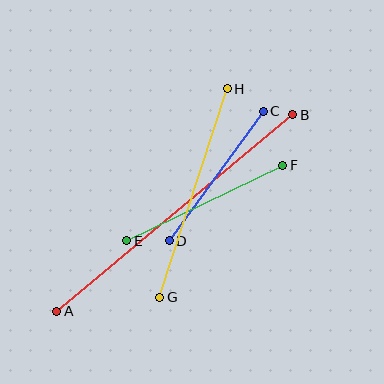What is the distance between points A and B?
The distance is approximately 307 pixels.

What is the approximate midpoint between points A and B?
The midpoint is at approximately (175, 213) pixels.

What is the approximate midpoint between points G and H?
The midpoint is at approximately (193, 193) pixels.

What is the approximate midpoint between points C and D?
The midpoint is at approximately (216, 176) pixels.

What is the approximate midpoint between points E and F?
The midpoint is at approximately (205, 203) pixels.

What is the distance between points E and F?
The distance is approximately 173 pixels.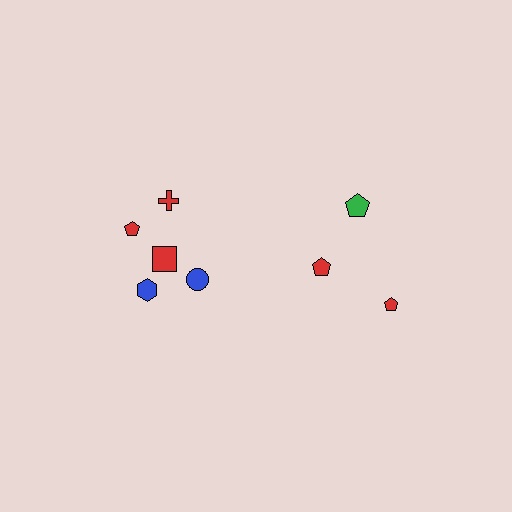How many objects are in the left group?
There are 5 objects.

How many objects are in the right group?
There are 3 objects.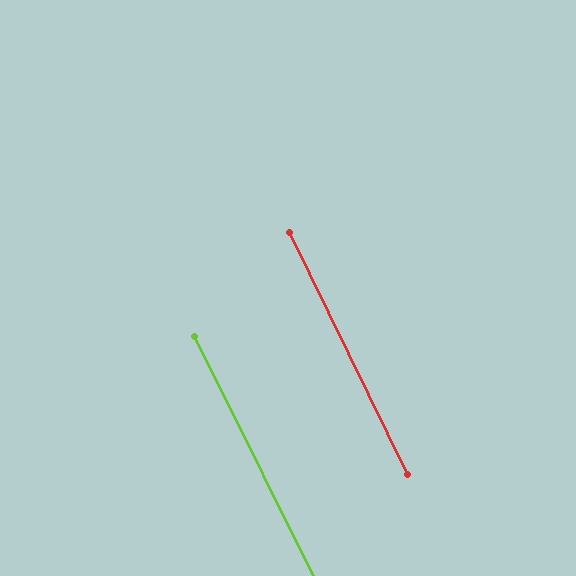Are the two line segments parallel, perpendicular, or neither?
Parallel — their directions differ by only 0.4°.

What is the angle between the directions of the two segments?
Approximately 0 degrees.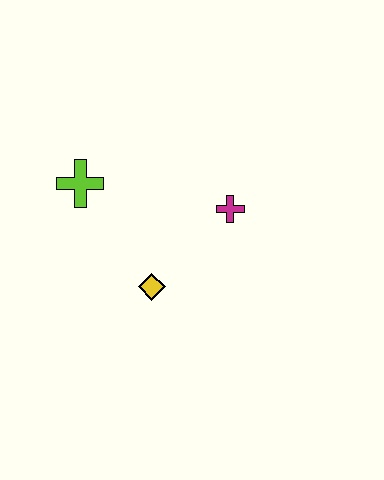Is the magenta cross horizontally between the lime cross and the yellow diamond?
No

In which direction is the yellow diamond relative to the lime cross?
The yellow diamond is below the lime cross.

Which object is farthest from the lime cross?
The magenta cross is farthest from the lime cross.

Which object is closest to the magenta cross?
The yellow diamond is closest to the magenta cross.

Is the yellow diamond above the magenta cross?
No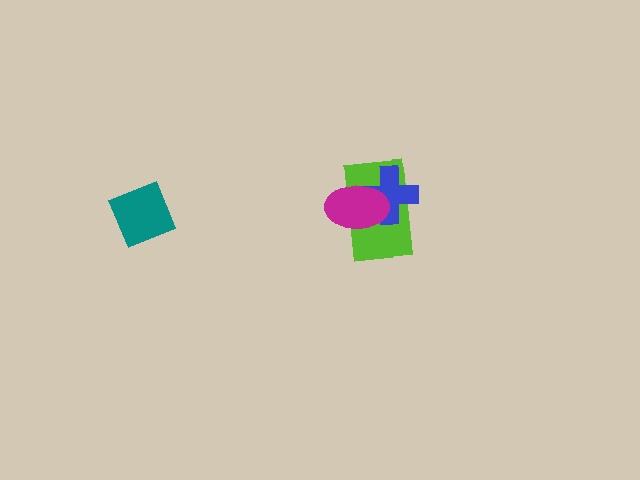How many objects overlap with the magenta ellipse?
2 objects overlap with the magenta ellipse.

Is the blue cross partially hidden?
Yes, it is partially covered by another shape.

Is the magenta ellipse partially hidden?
No, no other shape covers it.